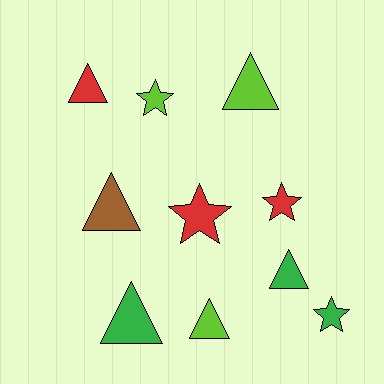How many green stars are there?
There is 1 green star.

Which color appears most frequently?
Red, with 3 objects.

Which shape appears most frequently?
Triangle, with 6 objects.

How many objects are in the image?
There are 10 objects.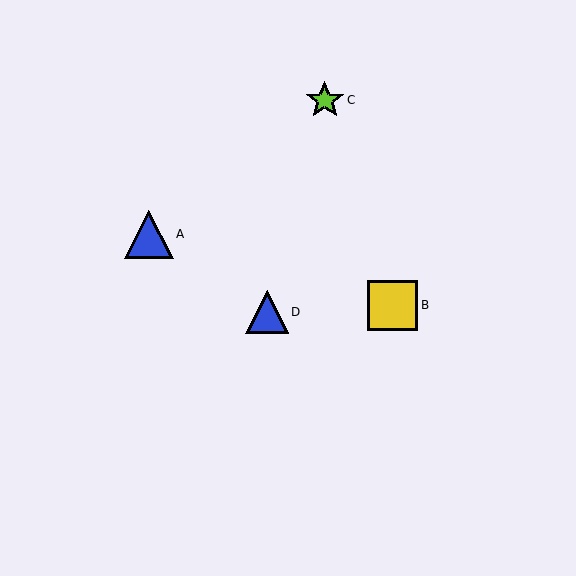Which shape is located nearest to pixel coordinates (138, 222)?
The blue triangle (labeled A) at (149, 234) is nearest to that location.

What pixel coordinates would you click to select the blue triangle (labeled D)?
Click at (267, 312) to select the blue triangle D.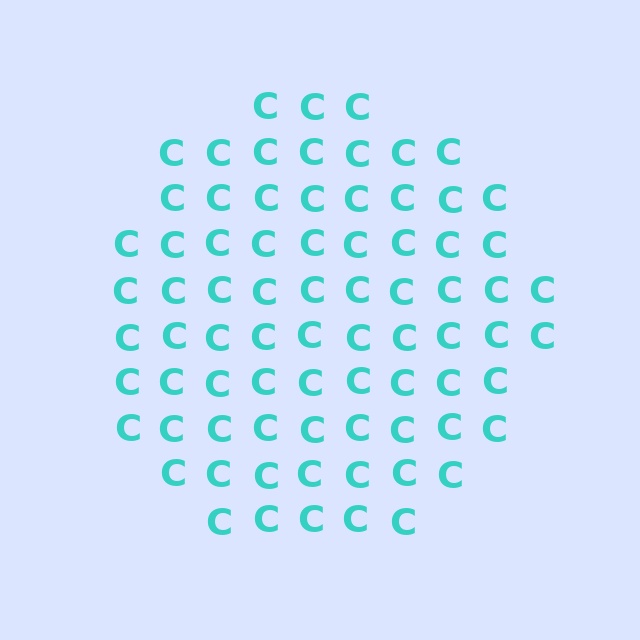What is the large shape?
The large shape is a circle.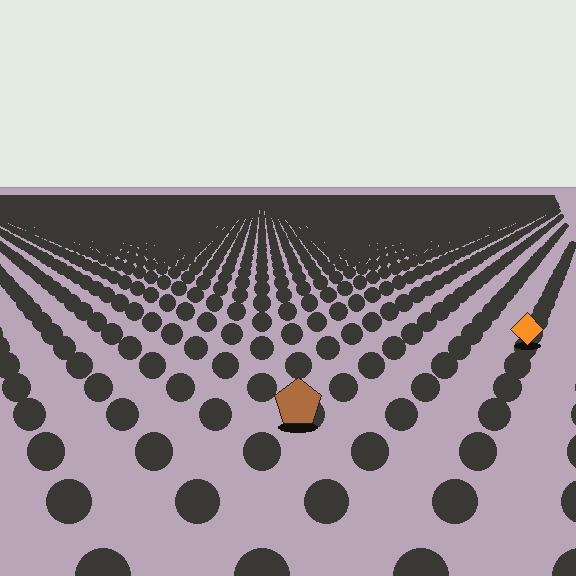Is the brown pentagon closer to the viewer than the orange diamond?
Yes. The brown pentagon is closer — you can tell from the texture gradient: the ground texture is coarser near it.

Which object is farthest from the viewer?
The orange diamond is farthest from the viewer. It appears smaller and the ground texture around it is denser.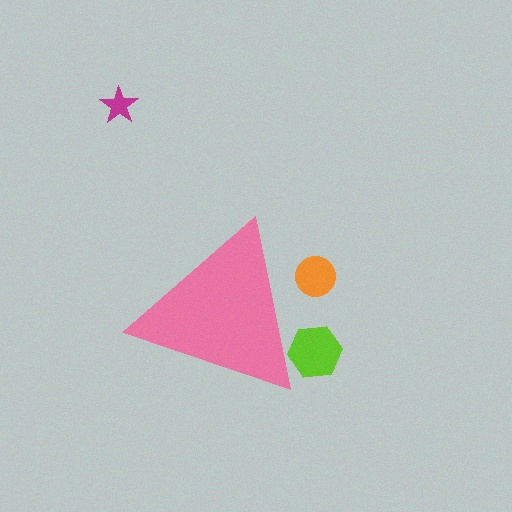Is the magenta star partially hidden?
No, the magenta star is fully visible.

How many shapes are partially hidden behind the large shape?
2 shapes are partially hidden.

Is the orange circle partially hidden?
Yes, the orange circle is partially hidden behind the pink triangle.